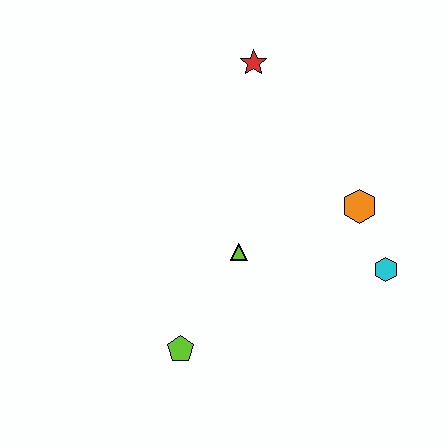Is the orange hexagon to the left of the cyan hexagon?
Yes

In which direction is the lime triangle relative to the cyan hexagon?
The lime triangle is to the left of the cyan hexagon.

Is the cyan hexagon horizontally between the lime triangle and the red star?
No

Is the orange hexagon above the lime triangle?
Yes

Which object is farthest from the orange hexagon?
The lime pentagon is farthest from the orange hexagon.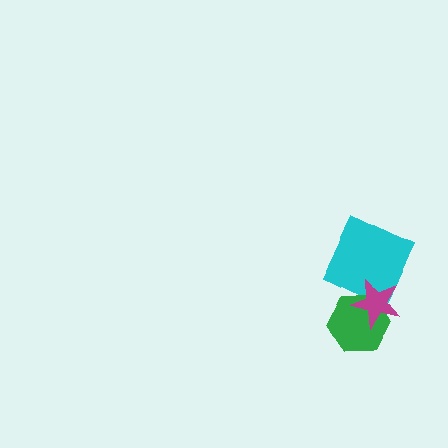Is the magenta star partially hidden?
No, no other shape covers it.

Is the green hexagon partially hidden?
Yes, it is partially covered by another shape.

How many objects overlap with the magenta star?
2 objects overlap with the magenta star.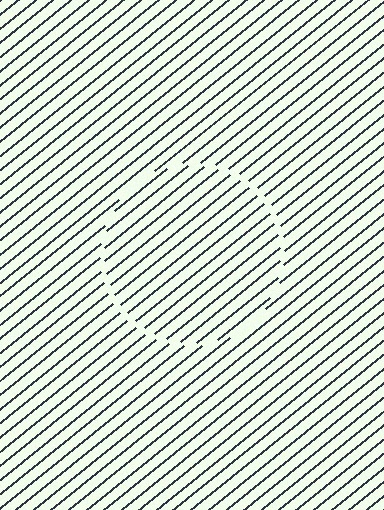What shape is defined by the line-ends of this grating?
An illusory circle. The interior of the shape contains the same grating, shifted by half a period — the contour is defined by the phase discontinuity where line-ends from the inner and outer gratings abut.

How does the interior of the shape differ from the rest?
The interior of the shape contains the same grating, shifted by half a period — the contour is defined by the phase discontinuity where line-ends from the inner and outer gratings abut.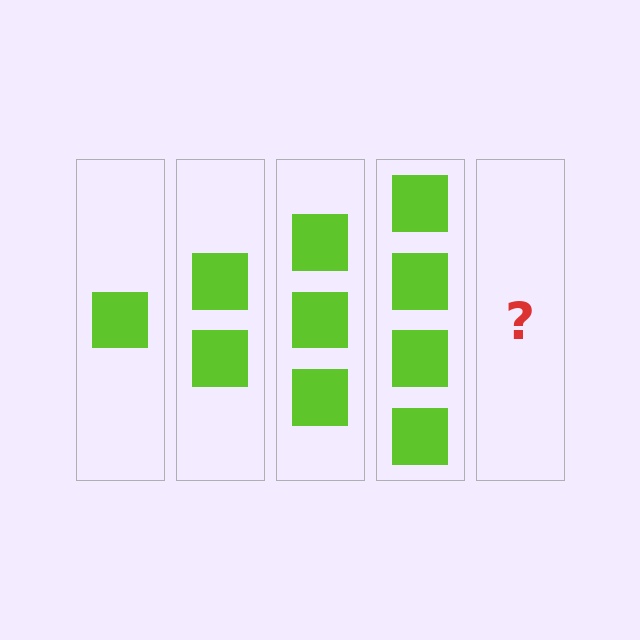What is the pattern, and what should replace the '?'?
The pattern is that each step adds one more square. The '?' should be 5 squares.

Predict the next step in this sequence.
The next step is 5 squares.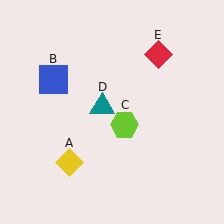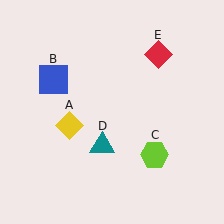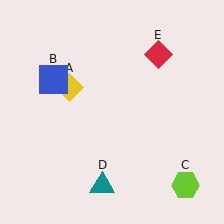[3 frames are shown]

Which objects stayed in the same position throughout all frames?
Blue square (object B) and red diamond (object E) remained stationary.